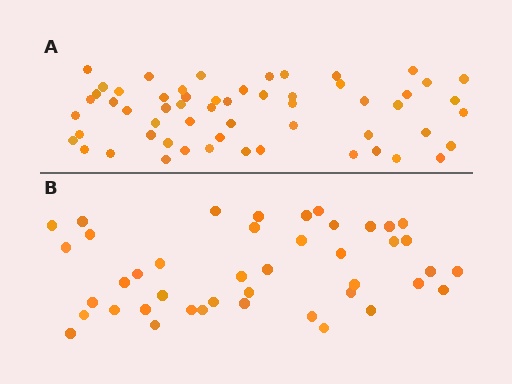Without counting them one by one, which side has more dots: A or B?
Region A (the top region) has more dots.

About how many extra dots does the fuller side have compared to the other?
Region A has approximately 15 more dots than region B.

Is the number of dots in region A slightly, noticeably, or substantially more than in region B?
Region A has noticeably more, but not dramatically so. The ratio is roughly 1.3 to 1.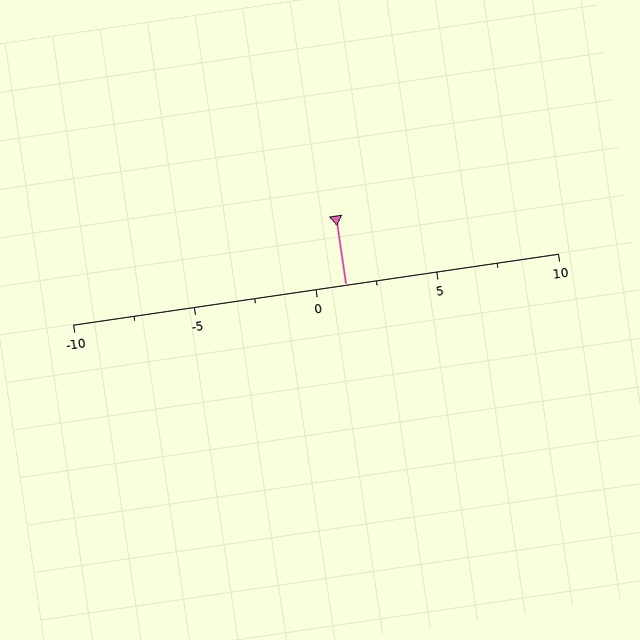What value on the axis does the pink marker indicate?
The marker indicates approximately 1.2.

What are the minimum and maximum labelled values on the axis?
The axis runs from -10 to 10.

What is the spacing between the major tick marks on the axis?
The major ticks are spaced 5 apart.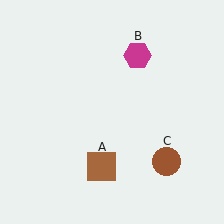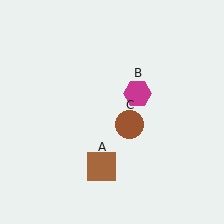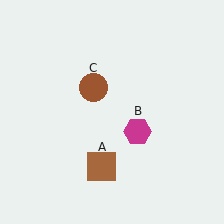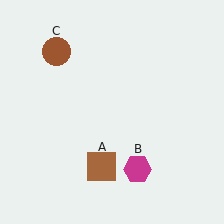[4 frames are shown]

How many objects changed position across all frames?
2 objects changed position: magenta hexagon (object B), brown circle (object C).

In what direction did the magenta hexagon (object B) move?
The magenta hexagon (object B) moved down.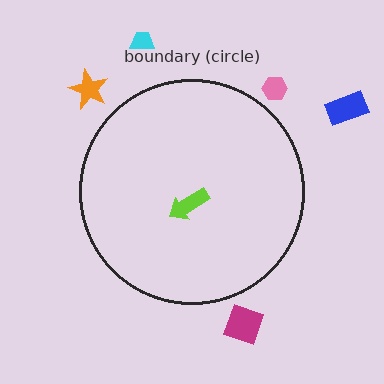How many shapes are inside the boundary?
1 inside, 5 outside.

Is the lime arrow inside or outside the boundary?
Inside.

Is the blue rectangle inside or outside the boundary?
Outside.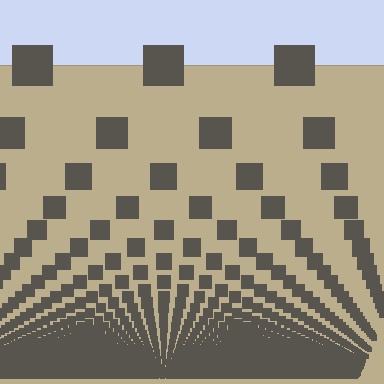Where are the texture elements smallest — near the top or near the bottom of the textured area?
Near the bottom.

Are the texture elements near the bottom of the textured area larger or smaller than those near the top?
Smaller. The gradient is inverted — elements near the bottom are smaller and denser.